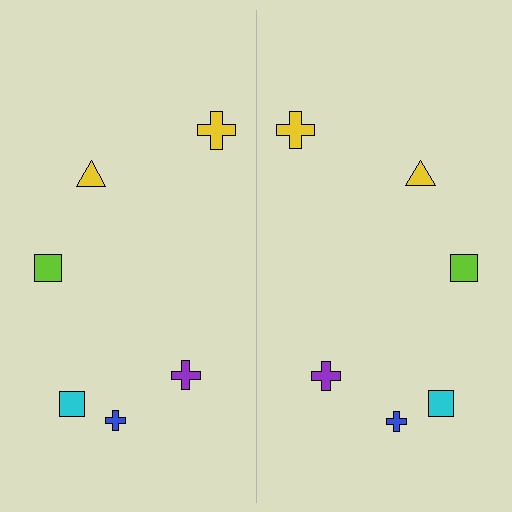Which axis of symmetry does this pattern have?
The pattern has a vertical axis of symmetry running through the center of the image.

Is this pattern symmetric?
Yes, this pattern has bilateral (reflection) symmetry.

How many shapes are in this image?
There are 12 shapes in this image.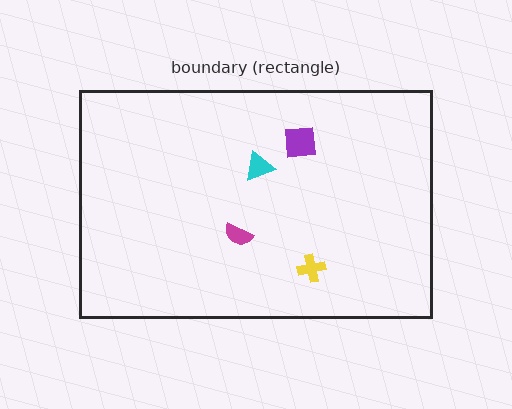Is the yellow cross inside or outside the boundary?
Inside.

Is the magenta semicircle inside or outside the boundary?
Inside.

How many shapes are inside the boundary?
4 inside, 0 outside.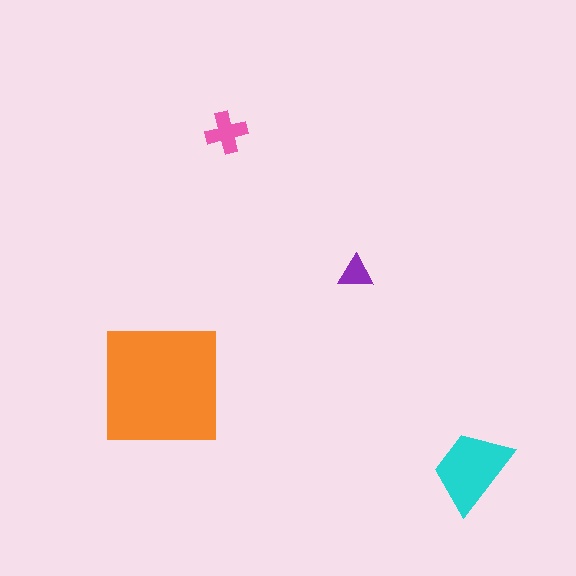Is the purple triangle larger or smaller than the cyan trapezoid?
Smaller.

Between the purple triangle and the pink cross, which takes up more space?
The pink cross.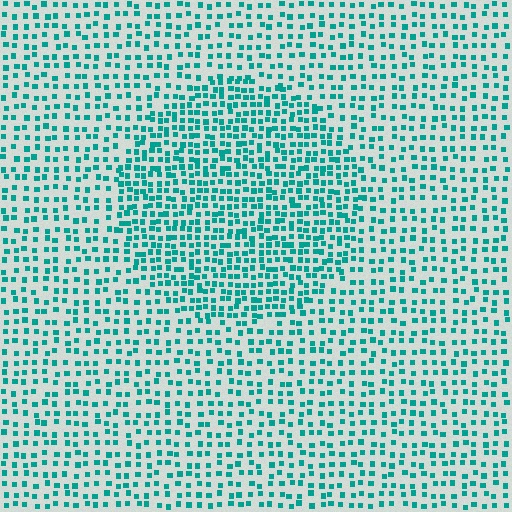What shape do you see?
I see a circle.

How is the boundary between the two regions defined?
The boundary is defined by a change in element density (approximately 1.7x ratio). All elements are the same color, size, and shape.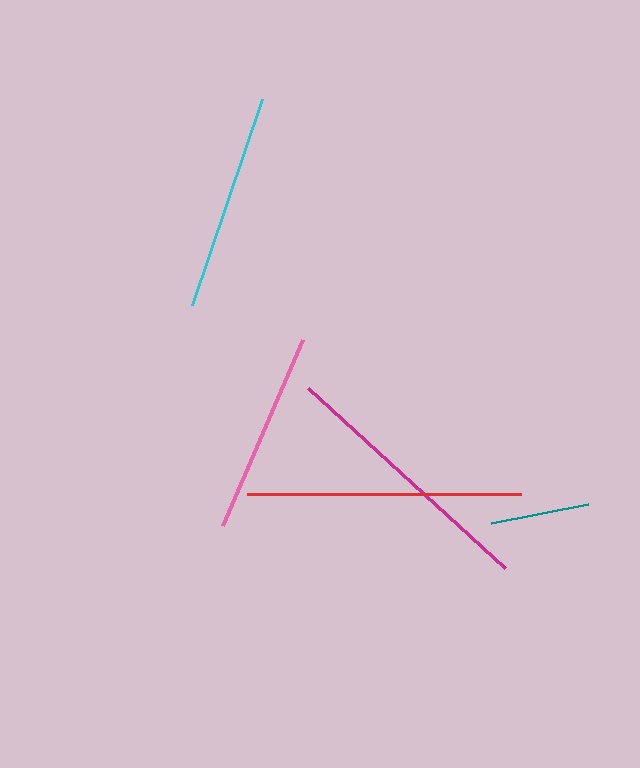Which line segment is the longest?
The red line is the longest at approximately 274 pixels.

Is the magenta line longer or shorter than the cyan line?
The magenta line is longer than the cyan line.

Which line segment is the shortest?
The teal line is the shortest at approximately 99 pixels.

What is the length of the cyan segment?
The cyan segment is approximately 217 pixels long.